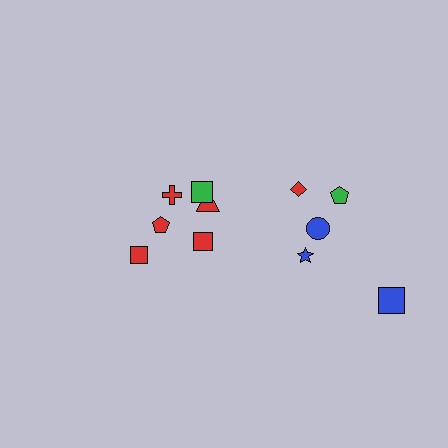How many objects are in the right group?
There are 7 objects.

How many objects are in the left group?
There are 4 objects.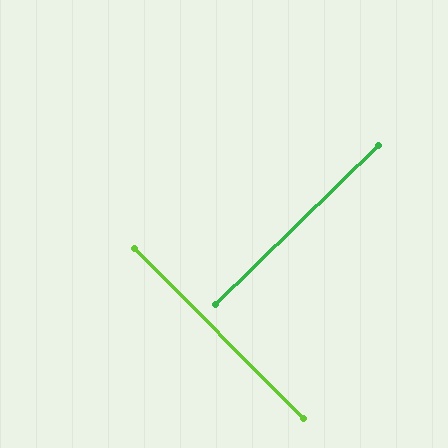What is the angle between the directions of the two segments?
Approximately 89 degrees.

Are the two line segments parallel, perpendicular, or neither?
Perpendicular — they meet at approximately 89°.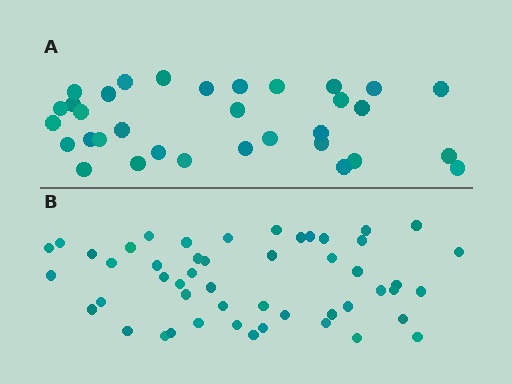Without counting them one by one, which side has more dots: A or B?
Region B (the bottom region) has more dots.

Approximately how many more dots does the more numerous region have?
Region B has approximately 15 more dots than region A.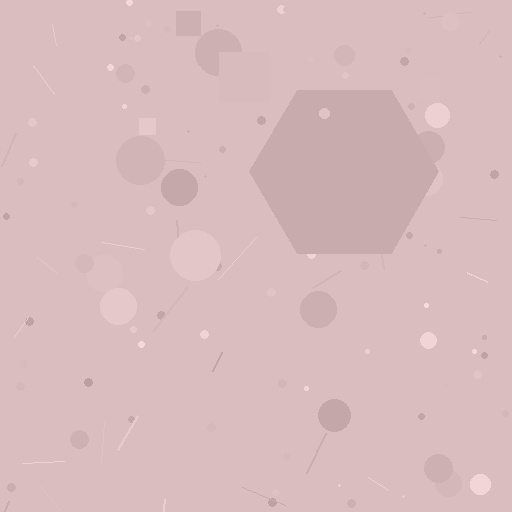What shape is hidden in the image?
A hexagon is hidden in the image.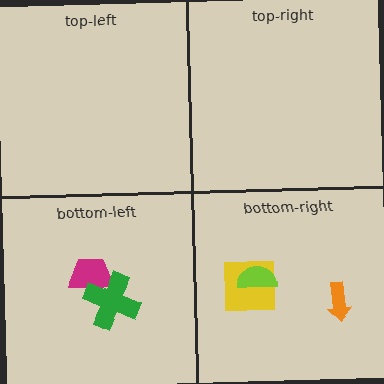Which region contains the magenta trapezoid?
The bottom-left region.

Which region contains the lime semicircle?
The bottom-right region.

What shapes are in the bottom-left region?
The magenta trapezoid, the green cross.